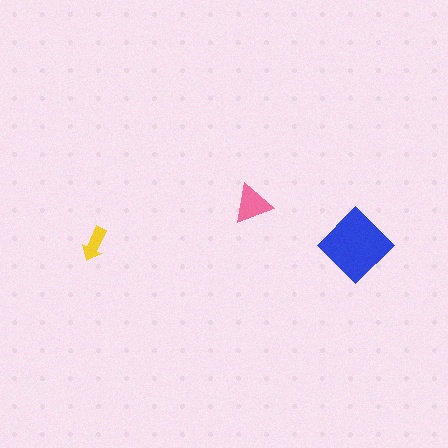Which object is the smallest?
The yellow arrow.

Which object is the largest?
The blue diamond.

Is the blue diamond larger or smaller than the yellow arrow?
Larger.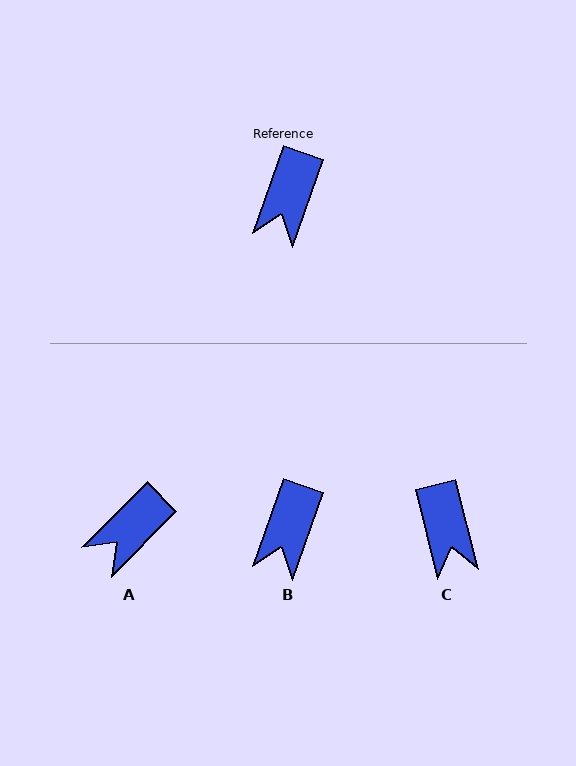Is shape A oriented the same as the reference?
No, it is off by about 25 degrees.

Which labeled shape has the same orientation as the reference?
B.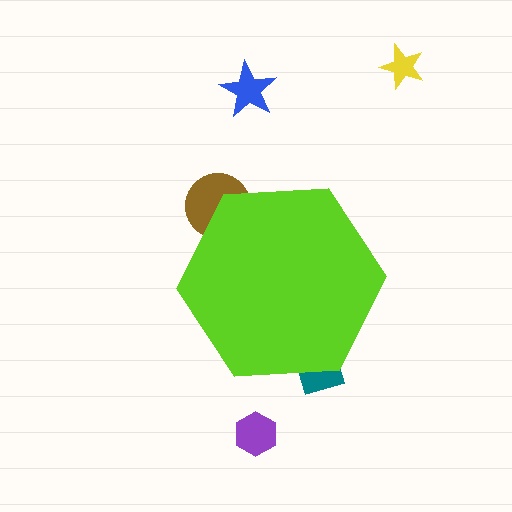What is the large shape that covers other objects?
A lime hexagon.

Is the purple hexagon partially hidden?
No, the purple hexagon is fully visible.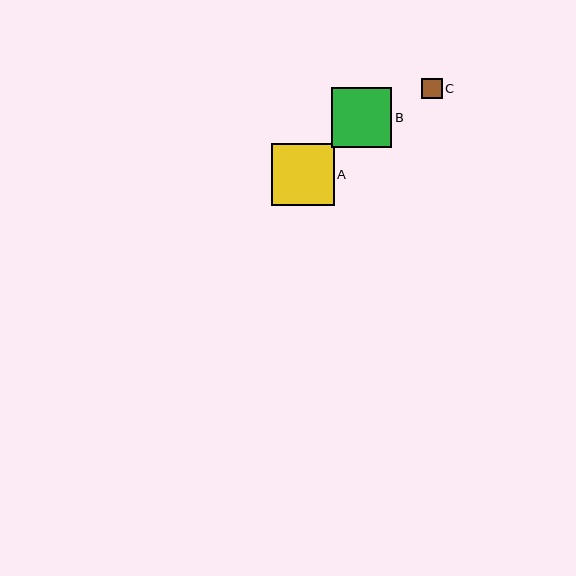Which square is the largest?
Square A is the largest with a size of approximately 63 pixels.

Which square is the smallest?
Square C is the smallest with a size of approximately 21 pixels.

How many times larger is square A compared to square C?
Square A is approximately 3.0 times the size of square C.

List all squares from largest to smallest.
From largest to smallest: A, B, C.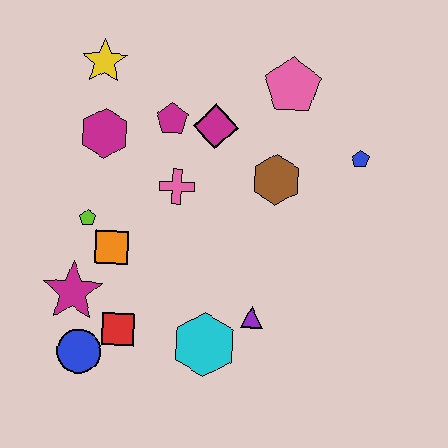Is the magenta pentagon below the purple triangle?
No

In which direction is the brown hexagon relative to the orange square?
The brown hexagon is to the right of the orange square.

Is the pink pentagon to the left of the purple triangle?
No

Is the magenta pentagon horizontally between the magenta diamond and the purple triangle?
No